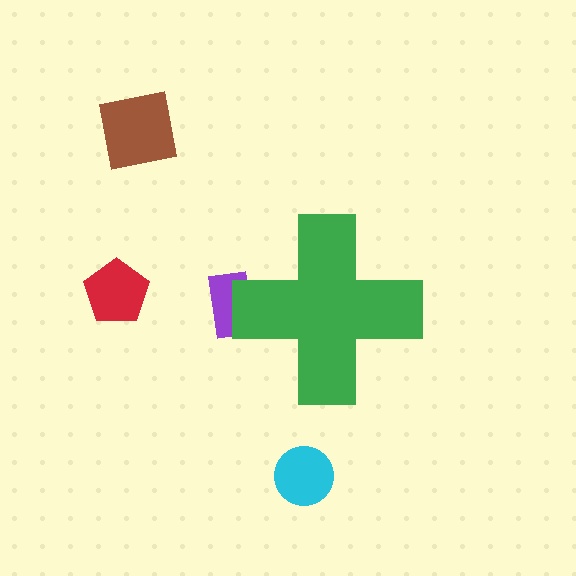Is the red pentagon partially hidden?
No, the red pentagon is fully visible.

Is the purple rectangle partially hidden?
Yes, the purple rectangle is partially hidden behind the green cross.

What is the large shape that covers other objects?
A green cross.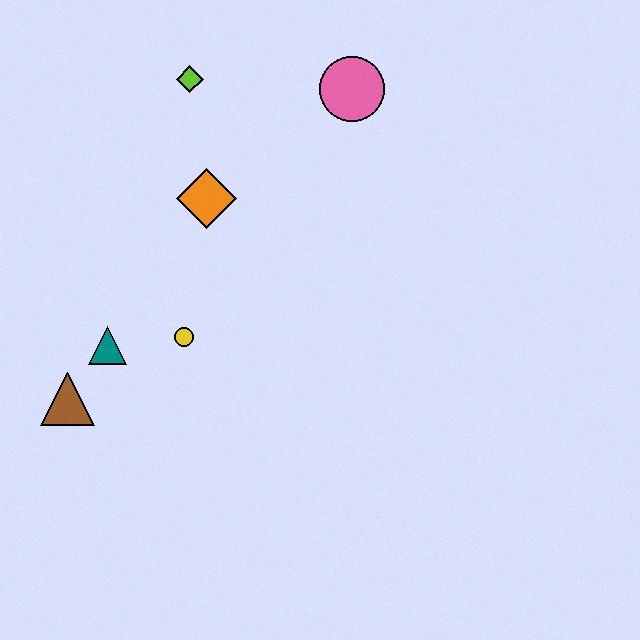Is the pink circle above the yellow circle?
Yes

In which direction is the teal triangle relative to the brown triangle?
The teal triangle is above the brown triangle.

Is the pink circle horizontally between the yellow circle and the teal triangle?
No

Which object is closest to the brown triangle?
The teal triangle is closest to the brown triangle.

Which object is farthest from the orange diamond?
The brown triangle is farthest from the orange diamond.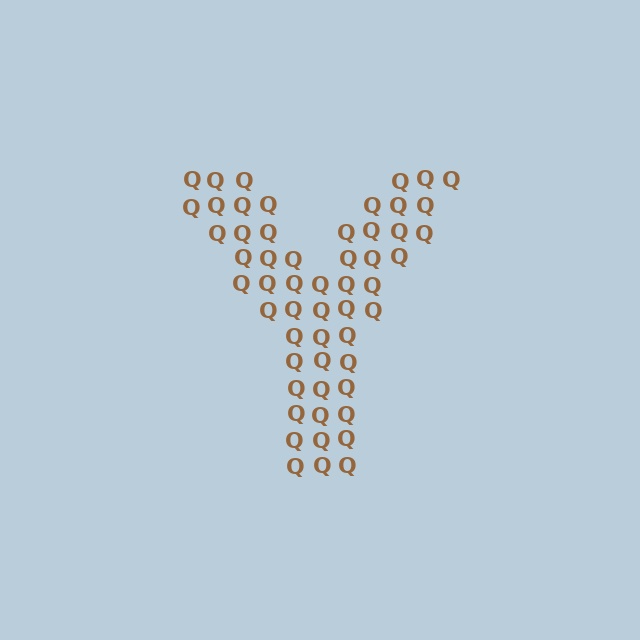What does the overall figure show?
The overall figure shows the letter Y.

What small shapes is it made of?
It is made of small letter Q's.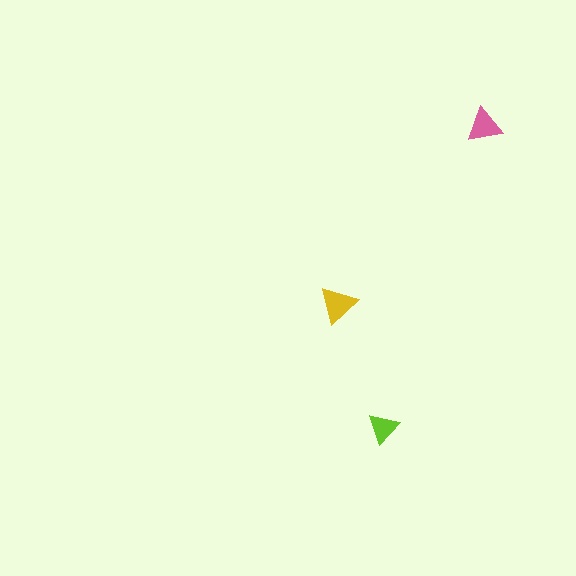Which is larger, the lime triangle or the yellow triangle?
The yellow one.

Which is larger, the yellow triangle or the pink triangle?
The yellow one.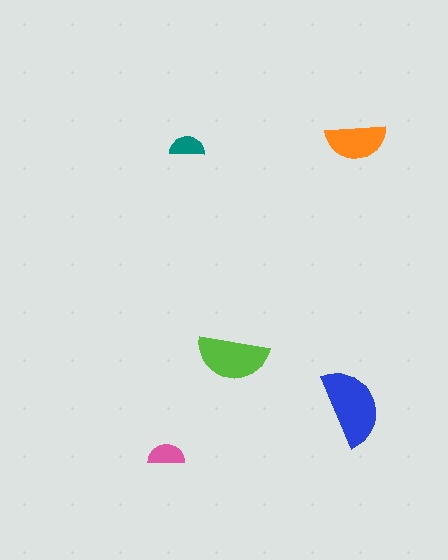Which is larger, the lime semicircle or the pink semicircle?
The lime one.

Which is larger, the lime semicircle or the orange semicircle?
The lime one.